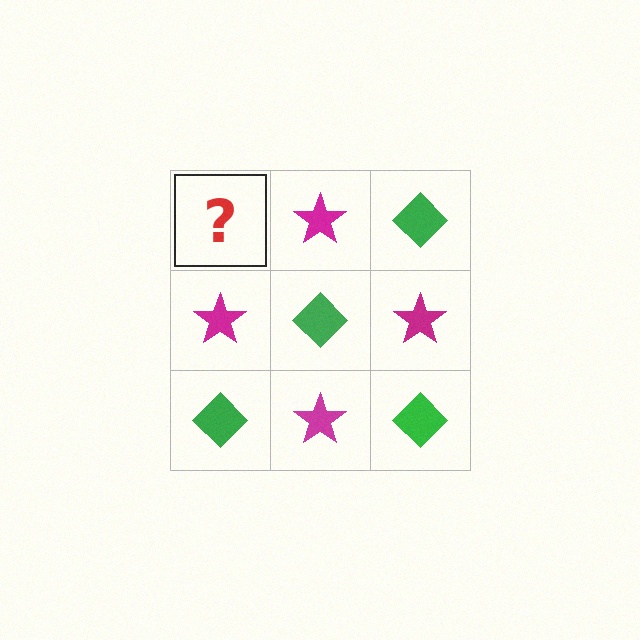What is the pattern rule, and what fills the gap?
The rule is that it alternates green diamond and magenta star in a checkerboard pattern. The gap should be filled with a green diamond.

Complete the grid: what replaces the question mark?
The question mark should be replaced with a green diamond.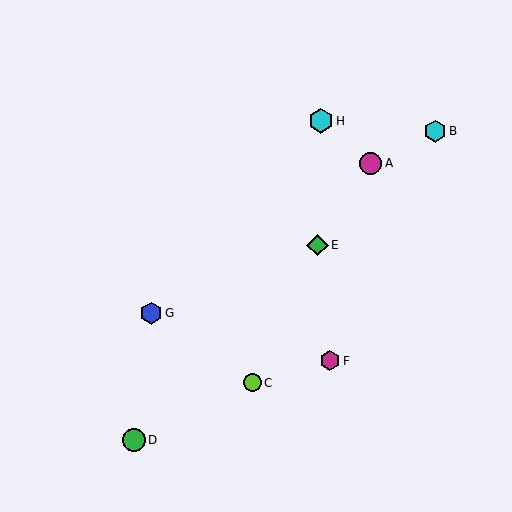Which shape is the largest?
The cyan hexagon (labeled H) is the largest.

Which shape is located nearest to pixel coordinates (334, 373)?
The magenta hexagon (labeled F) at (330, 361) is nearest to that location.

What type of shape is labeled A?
Shape A is a magenta circle.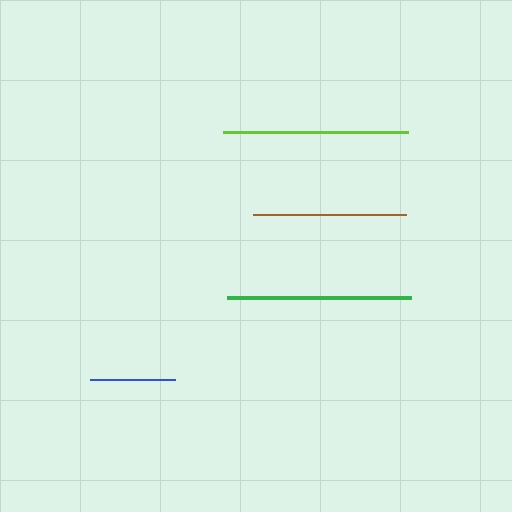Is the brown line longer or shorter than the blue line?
The brown line is longer than the blue line.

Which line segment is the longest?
The lime line is the longest at approximately 185 pixels.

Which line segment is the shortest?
The blue line is the shortest at approximately 85 pixels.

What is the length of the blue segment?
The blue segment is approximately 85 pixels long.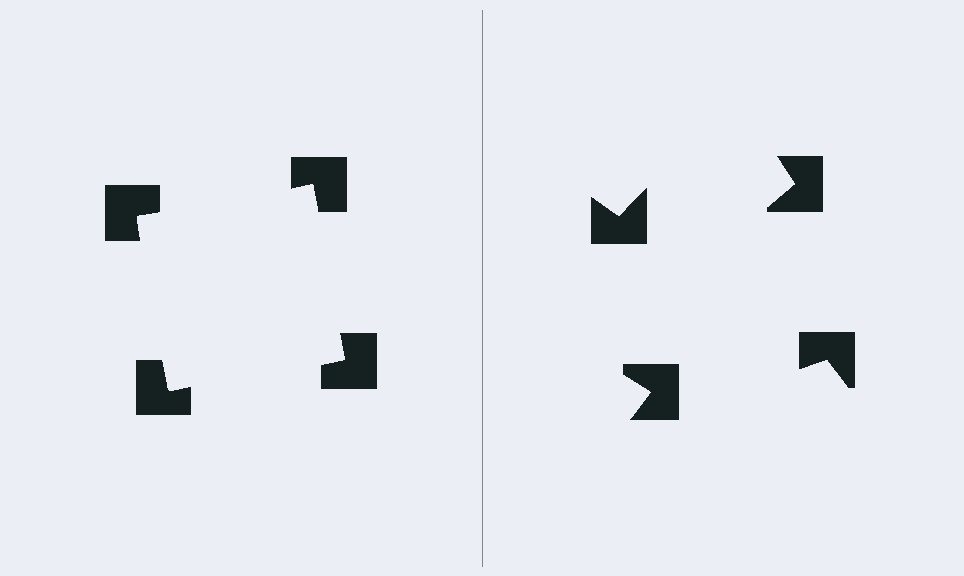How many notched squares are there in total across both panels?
8 — 4 on each side.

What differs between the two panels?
The notched squares are positioned identically on both sides; only the wedge orientations differ. On the left they align to a square; on the right they are misaligned.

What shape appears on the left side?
An illusory square.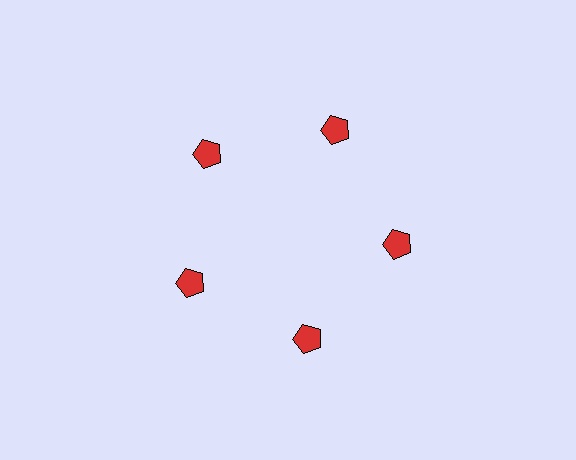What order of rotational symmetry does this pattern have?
This pattern has 5-fold rotational symmetry.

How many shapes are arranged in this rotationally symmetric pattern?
There are 5 shapes, arranged in 5 groups of 1.